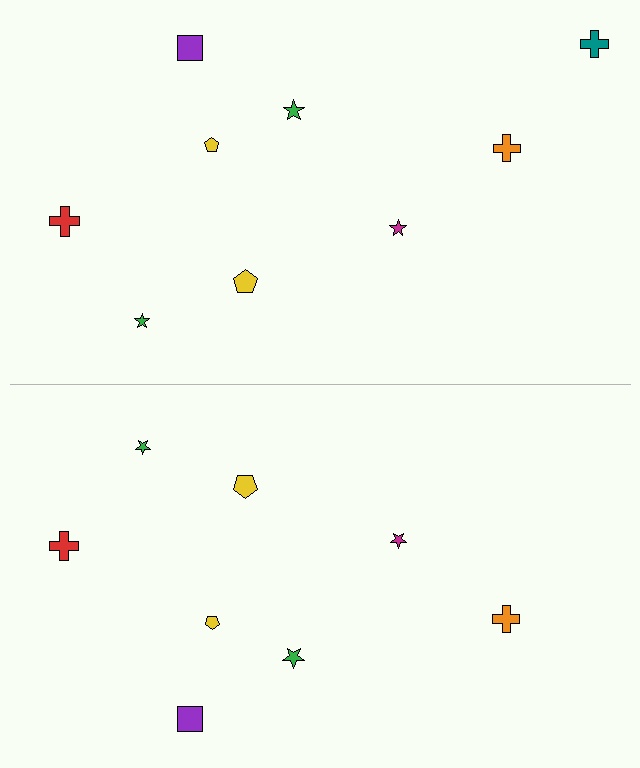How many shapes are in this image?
There are 17 shapes in this image.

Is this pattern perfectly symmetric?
No, the pattern is not perfectly symmetric. A teal cross is missing from the bottom side.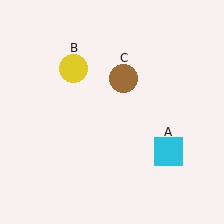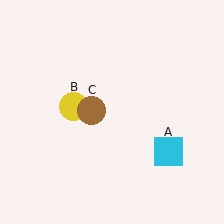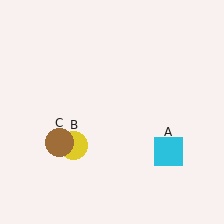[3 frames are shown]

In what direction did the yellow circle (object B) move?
The yellow circle (object B) moved down.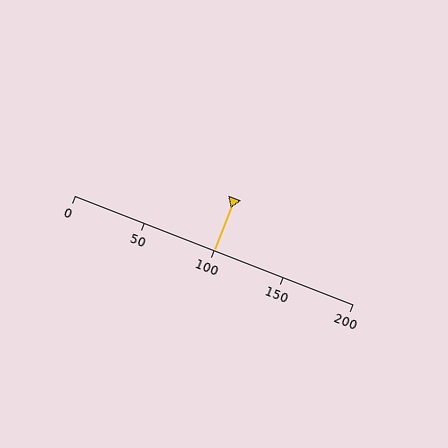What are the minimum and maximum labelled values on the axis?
The axis runs from 0 to 200.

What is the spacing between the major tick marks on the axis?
The major ticks are spaced 50 apart.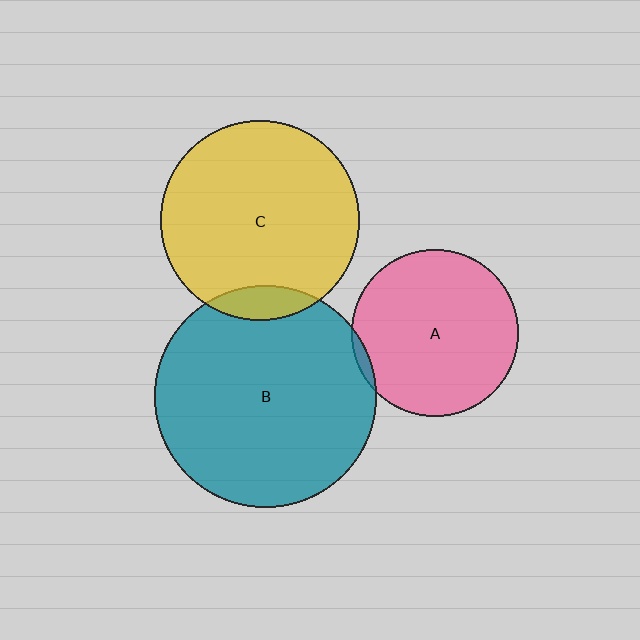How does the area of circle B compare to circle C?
Approximately 1.2 times.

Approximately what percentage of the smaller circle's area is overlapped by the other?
Approximately 10%.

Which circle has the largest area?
Circle B (teal).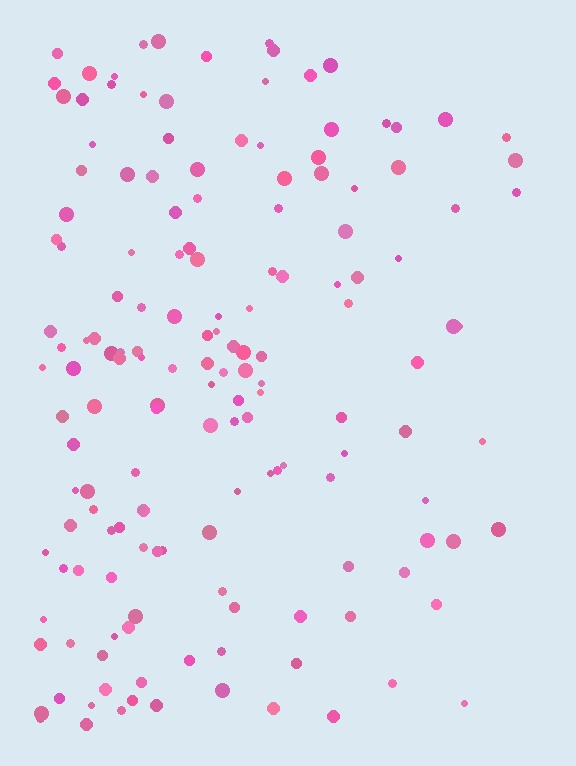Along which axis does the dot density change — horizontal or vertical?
Horizontal.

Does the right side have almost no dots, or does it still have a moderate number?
Still a moderate number, just noticeably fewer than the left.